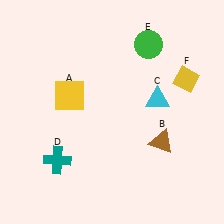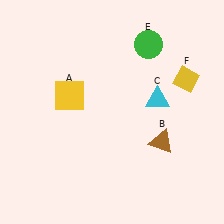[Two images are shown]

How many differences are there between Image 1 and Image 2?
There is 1 difference between the two images.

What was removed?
The teal cross (D) was removed in Image 2.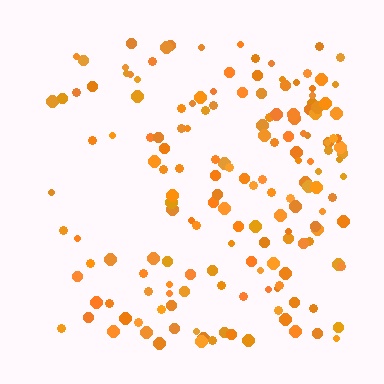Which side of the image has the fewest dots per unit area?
The left.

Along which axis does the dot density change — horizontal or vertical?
Horizontal.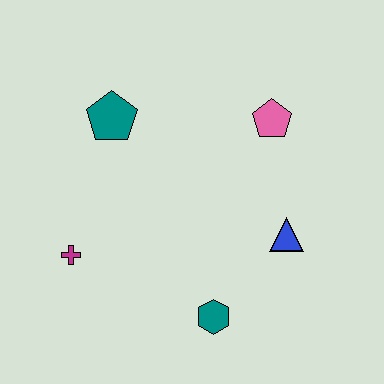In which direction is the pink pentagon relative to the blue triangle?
The pink pentagon is above the blue triangle.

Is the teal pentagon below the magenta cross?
No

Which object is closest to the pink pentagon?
The blue triangle is closest to the pink pentagon.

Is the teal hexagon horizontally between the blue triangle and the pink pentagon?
No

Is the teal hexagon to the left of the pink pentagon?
Yes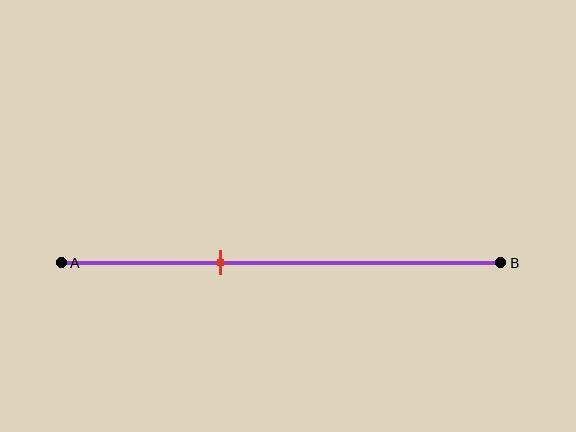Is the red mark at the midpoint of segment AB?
No, the mark is at about 35% from A, not at the 50% midpoint.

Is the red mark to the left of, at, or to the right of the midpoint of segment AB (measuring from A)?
The red mark is to the left of the midpoint of segment AB.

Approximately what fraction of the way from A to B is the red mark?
The red mark is approximately 35% of the way from A to B.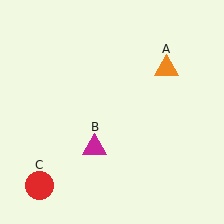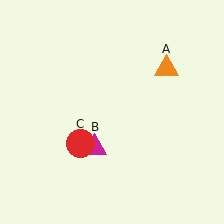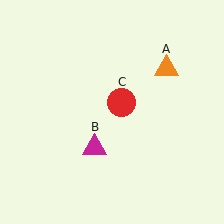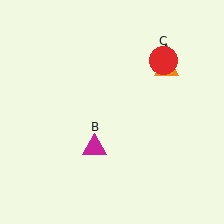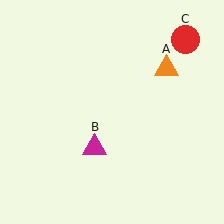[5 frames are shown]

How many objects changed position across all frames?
1 object changed position: red circle (object C).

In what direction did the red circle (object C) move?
The red circle (object C) moved up and to the right.